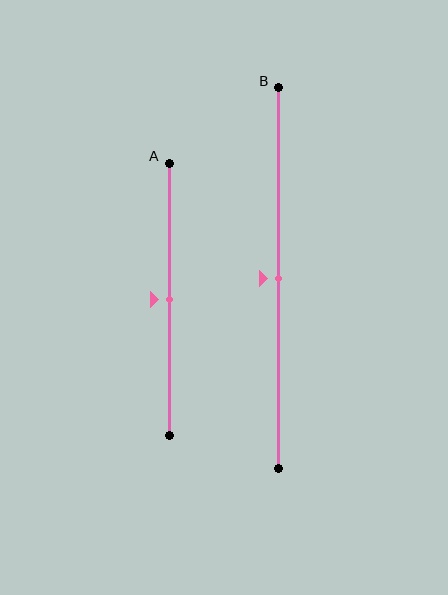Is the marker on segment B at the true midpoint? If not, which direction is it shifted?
Yes, the marker on segment B is at the true midpoint.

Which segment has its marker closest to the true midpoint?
Segment A has its marker closest to the true midpoint.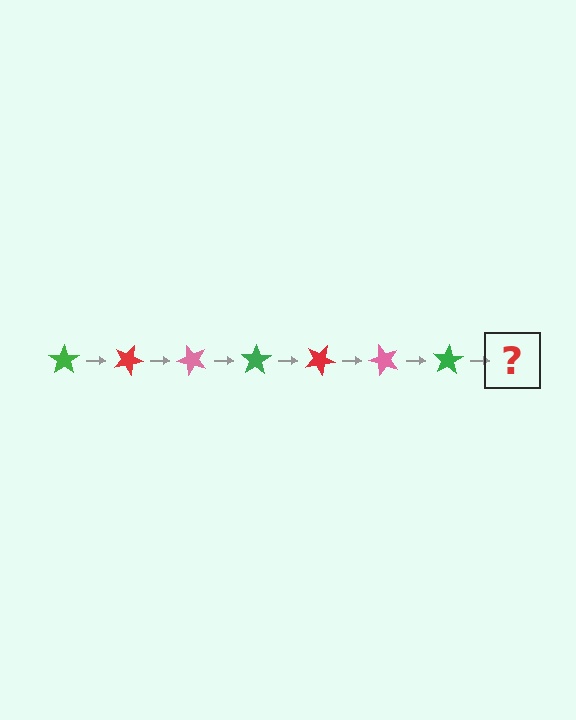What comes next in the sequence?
The next element should be a red star, rotated 175 degrees from the start.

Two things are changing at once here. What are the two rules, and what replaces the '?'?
The two rules are that it rotates 25 degrees each step and the color cycles through green, red, and pink. The '?' should be a red star, rotated 175 degrees from the start.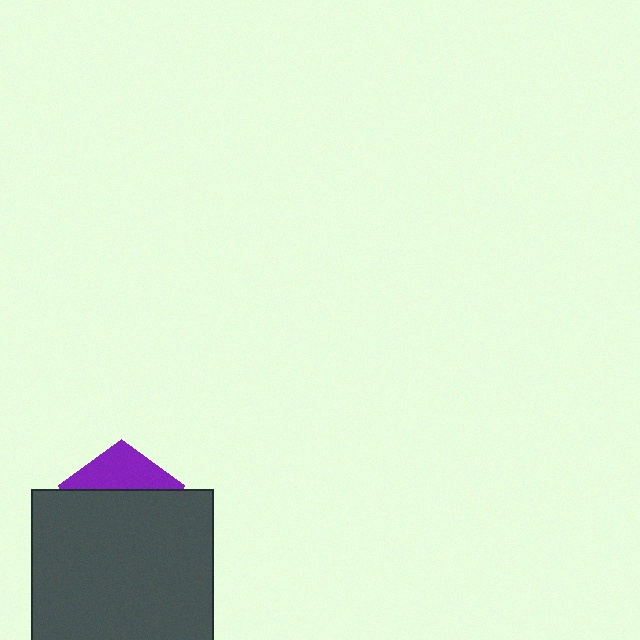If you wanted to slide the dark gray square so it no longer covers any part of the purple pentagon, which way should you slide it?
Slide it down — that is the most direct way to separate the two shapes.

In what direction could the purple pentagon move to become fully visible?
The purple pentagon could move up. That would shift it out from behind the dark gray square entirely.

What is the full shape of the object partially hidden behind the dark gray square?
The partially hidden object is a purple pentagon.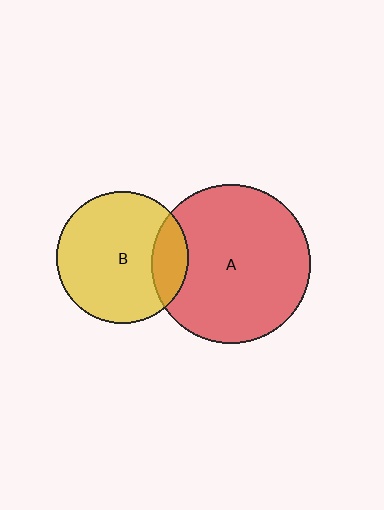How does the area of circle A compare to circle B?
Approximately 1.5 times.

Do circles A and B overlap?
Yes.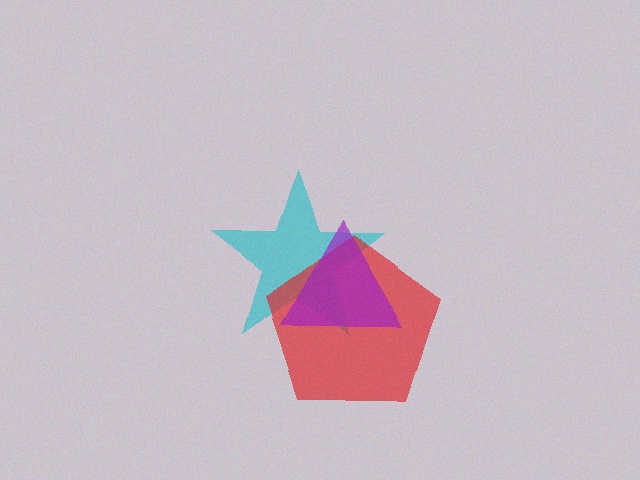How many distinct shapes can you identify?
There are 3 distinct shapes: a cyan star, a red pentagon, a purple triangle.